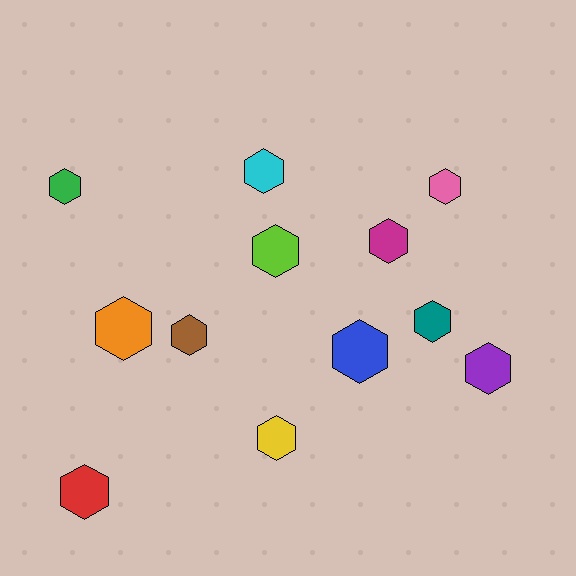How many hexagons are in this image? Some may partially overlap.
There are 12 hexagons.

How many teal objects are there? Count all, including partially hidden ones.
There is 1 teal object.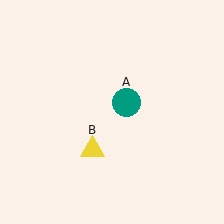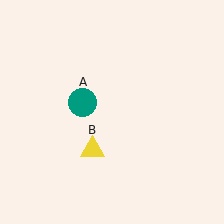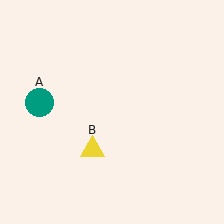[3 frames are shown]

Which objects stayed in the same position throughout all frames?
Yellow triangle (object B) remained stationary.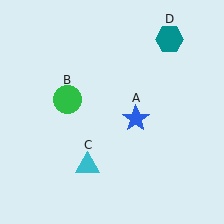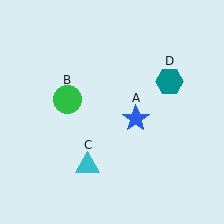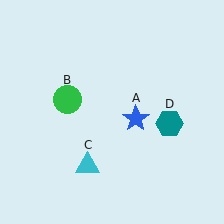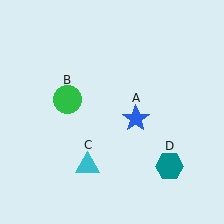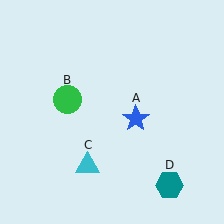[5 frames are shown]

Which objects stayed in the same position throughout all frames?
Blue star (object A) and green circle (object B) and cyan triangle (object C) remained stationary.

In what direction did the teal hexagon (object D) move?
The teal hexagon (object D) moved down.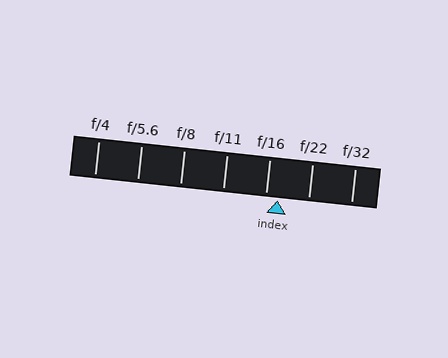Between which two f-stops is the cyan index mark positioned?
The index mark is between f/16 and f/22.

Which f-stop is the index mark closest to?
The index mark is closest to f/16.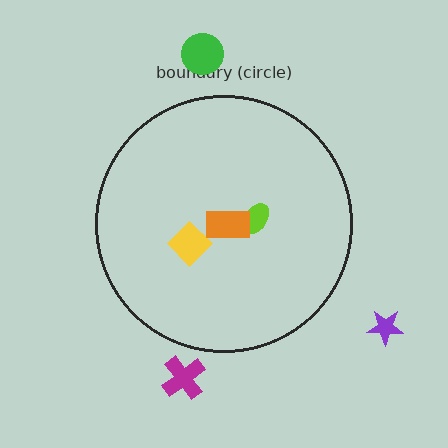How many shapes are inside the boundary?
3 inside, 3 outside.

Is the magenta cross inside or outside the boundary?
Outside.